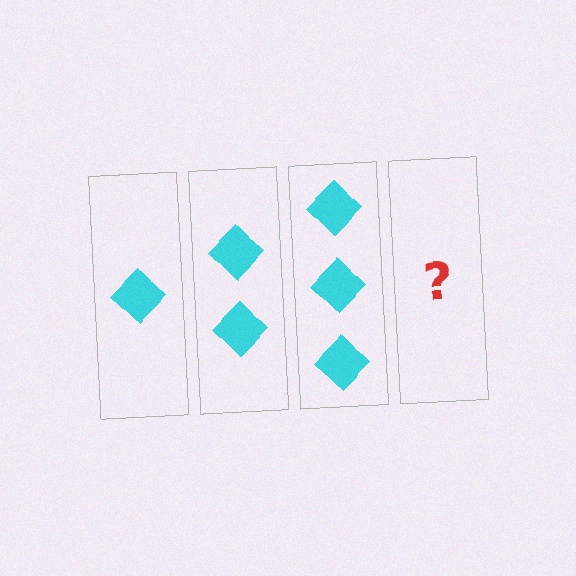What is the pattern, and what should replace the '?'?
The pattern is that each step adds one more diamond. The '?' should be 4 diamonds.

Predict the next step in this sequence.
The next step is 4 diamonds.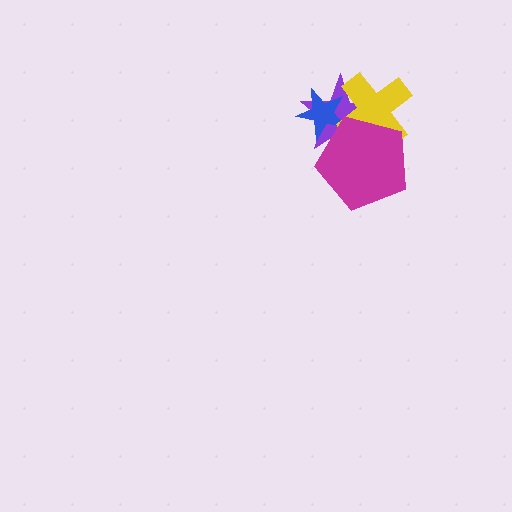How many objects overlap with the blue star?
3 objects overlap with the blue star.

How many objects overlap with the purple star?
3 objects overlap with the purple star.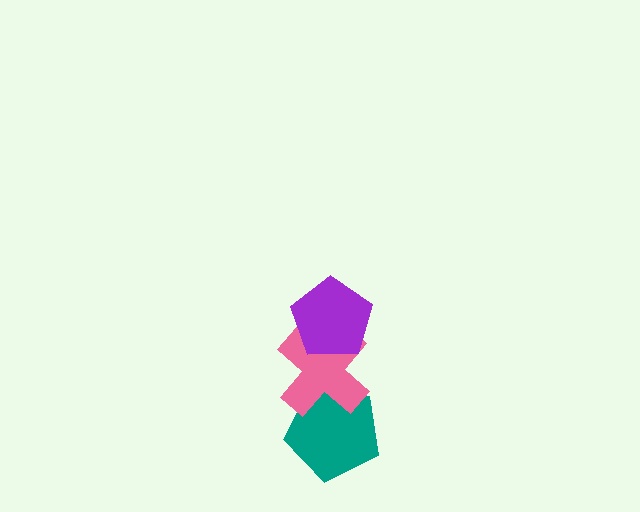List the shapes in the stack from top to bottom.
From top to bottom: the purple pentagon, the pink cross, the teal pentagon.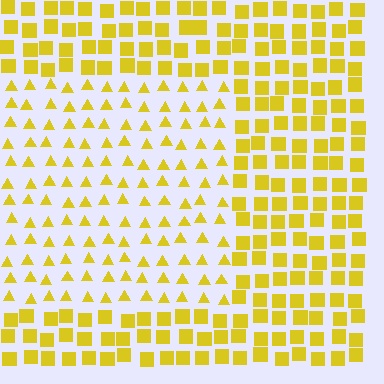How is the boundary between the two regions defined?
The boundary is defined by a change in element shape: triangles inside vs. squares outside. All elements share the same color and spacing.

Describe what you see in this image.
The image is filled with small yellow elements arranged in a uniform grid. A rectangle-shaped region contains triangles, while the surrounding area contains squares. The boundary is defined purely by the change in element shape.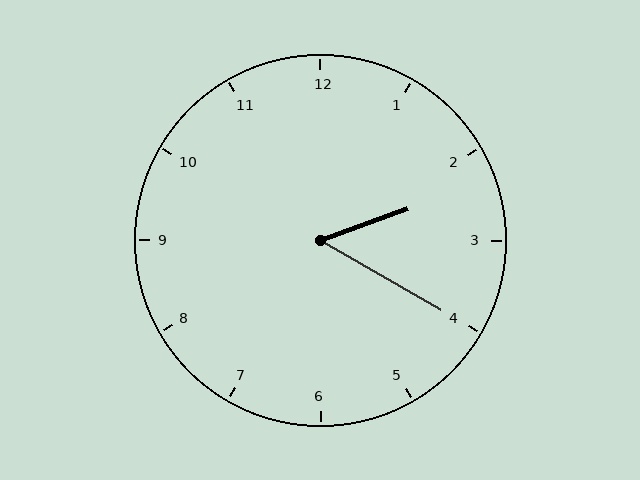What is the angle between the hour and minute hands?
Approximately 50 degrees.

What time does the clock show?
2:20.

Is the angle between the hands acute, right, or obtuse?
It is acute.